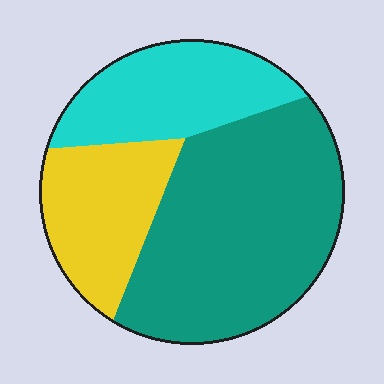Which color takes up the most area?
Teal, at roughly 55%.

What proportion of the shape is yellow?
Yellow takes up between a sixth and a third of the shape.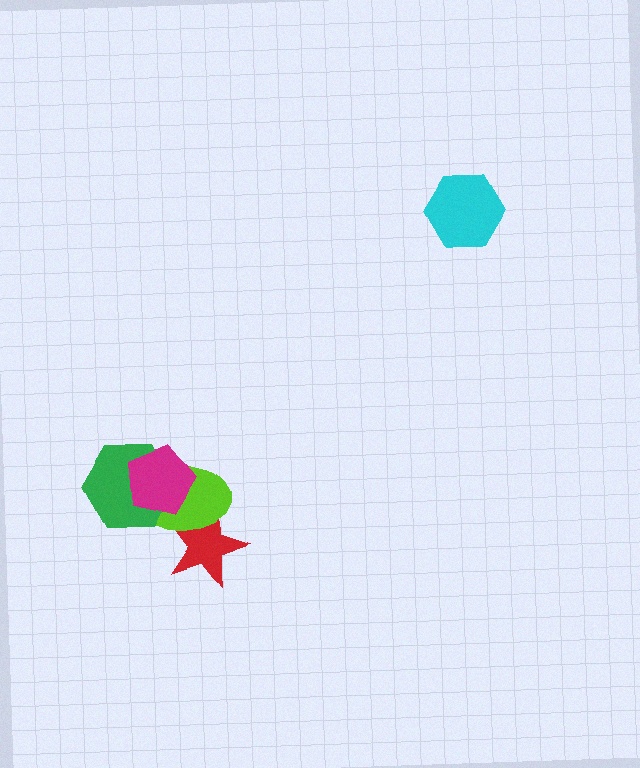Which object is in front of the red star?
The lime ellipse is in front of the red star.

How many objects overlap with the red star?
1 object overlaps with the red star.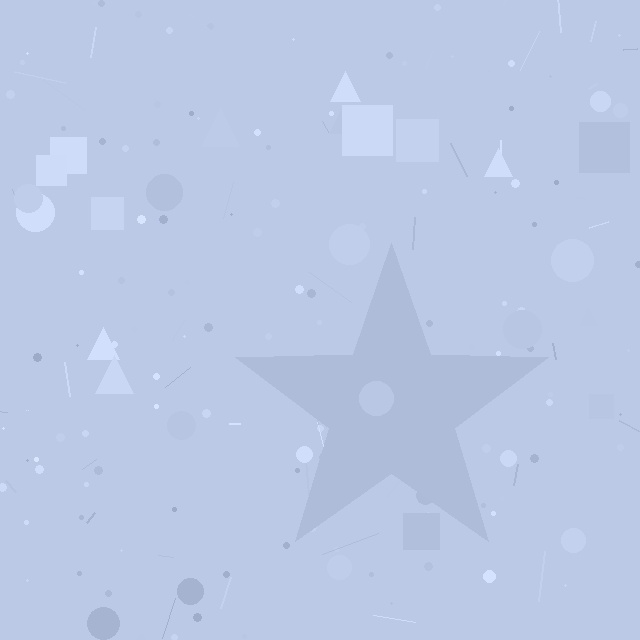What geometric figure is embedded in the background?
A star is embedded in the background.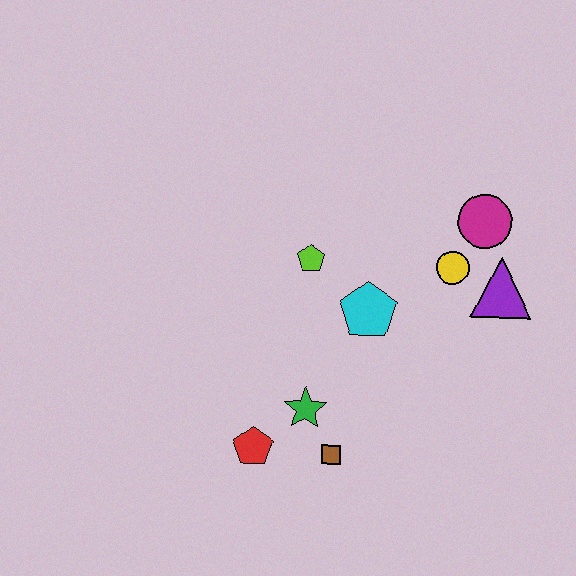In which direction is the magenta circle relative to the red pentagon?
The magenta circle is above the red pentagon.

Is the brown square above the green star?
No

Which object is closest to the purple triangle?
The yellow circle is closest to the purple triangle.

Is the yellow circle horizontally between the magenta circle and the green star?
Yes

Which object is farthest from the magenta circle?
The red pentagon is farthest from the magenta circle.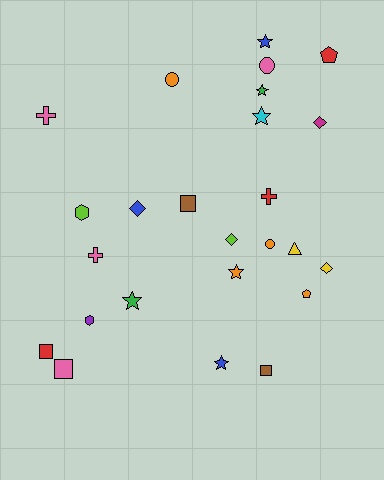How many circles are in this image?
There are 3 circles.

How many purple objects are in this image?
There is 1 purple object.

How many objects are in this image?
There are 25 objects.